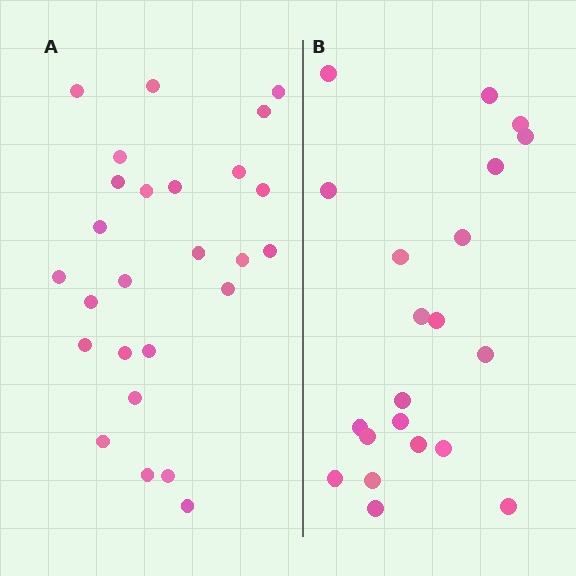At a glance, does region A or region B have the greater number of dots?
Region A (the left region) has more dots.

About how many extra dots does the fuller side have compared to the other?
Region A has about 5 more dots than region B.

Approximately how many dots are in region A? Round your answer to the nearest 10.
About 30 dots. (The exact count is 26, which rounds to 30.)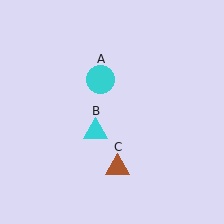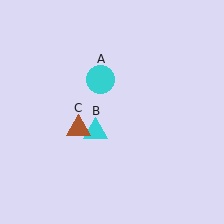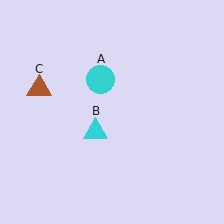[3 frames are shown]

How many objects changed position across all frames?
1 object changed position: brown triangle (object C).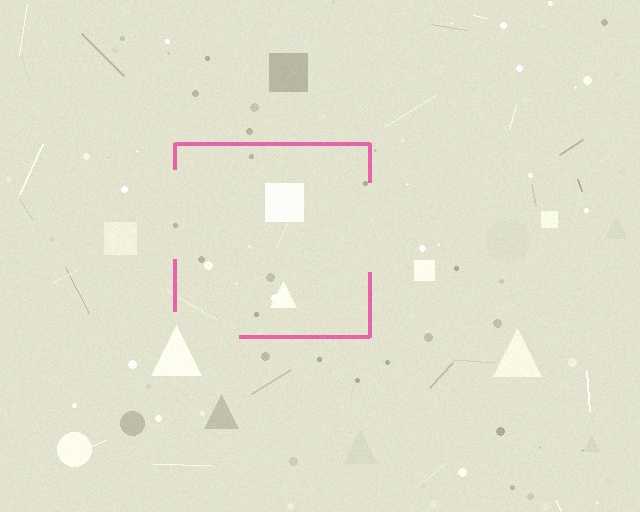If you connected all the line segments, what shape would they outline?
They would outline a square.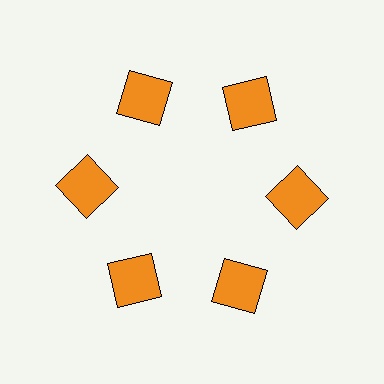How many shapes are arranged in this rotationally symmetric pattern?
There are 6 shapes, arranged in 6 groups of 1.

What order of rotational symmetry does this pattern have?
This pattern has 6-fold rotational symmetry.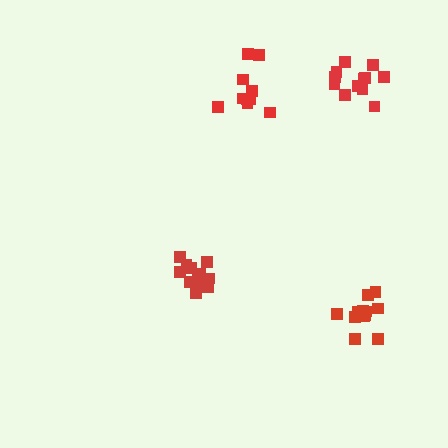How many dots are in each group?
Group 1: 10 dots, Group 2: 12 dots, Group 3: 12 dots, Group 4: 12 dots (46 total).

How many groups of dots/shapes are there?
There are 4 groups.